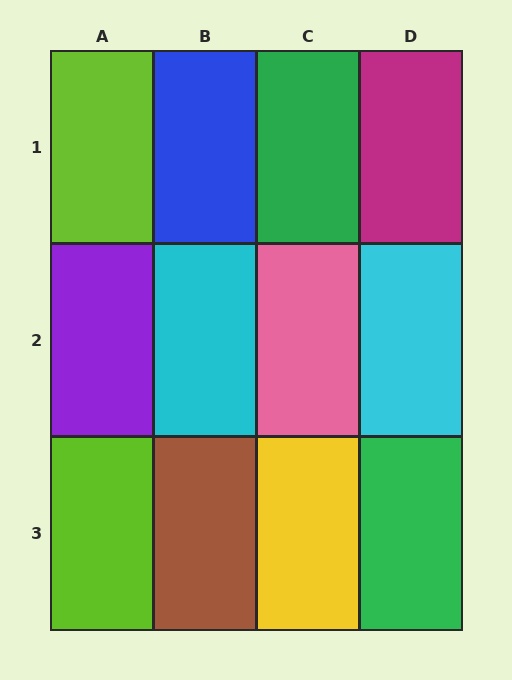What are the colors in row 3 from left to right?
Lime, brown, yellow, green.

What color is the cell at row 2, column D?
Cyan.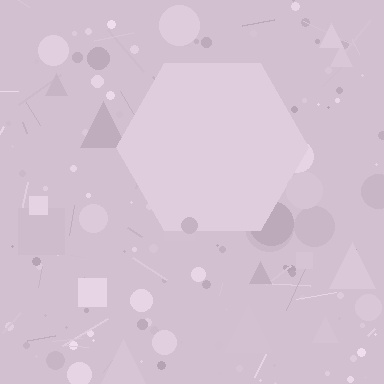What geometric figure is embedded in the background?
A hexagon is embedded in the background.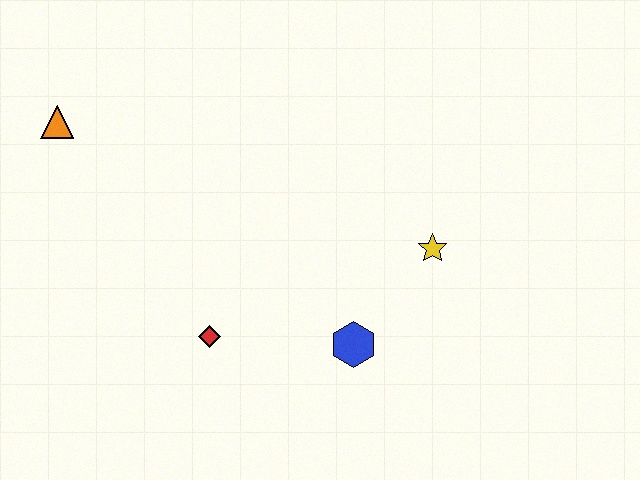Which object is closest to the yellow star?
The blue hexagon is closest to the yellow star.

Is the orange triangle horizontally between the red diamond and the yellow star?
No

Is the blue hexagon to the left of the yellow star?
Yes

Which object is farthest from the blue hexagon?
The orange triangle is farthest from the blue hexagon.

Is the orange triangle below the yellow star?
No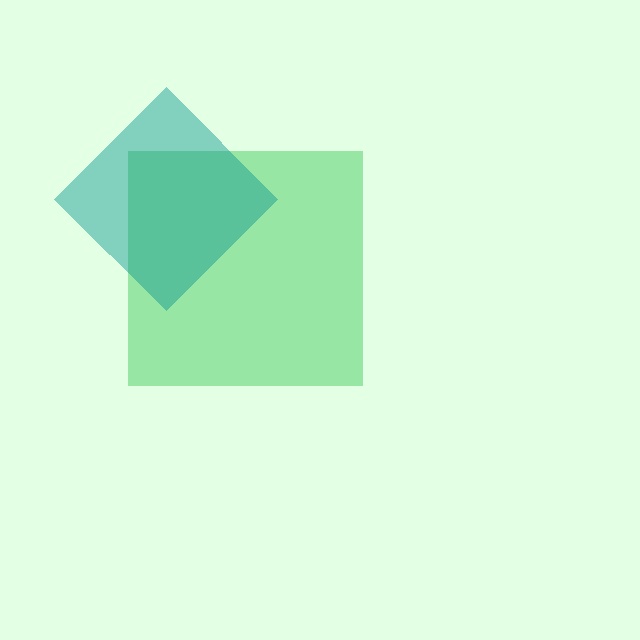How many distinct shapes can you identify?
There are 2 distinct shapes: a green square, a teal diamond.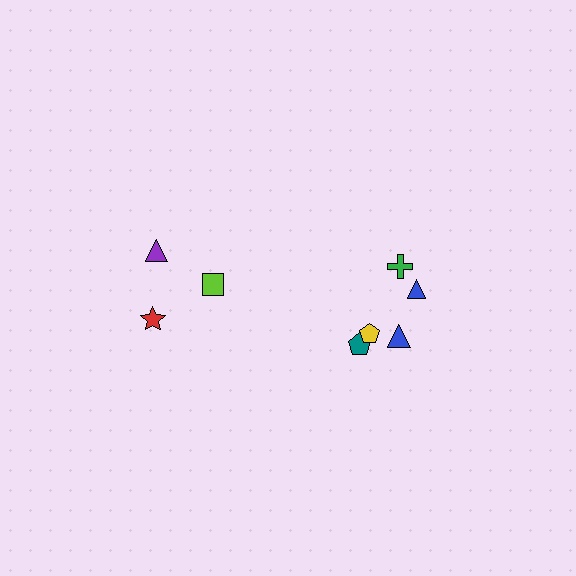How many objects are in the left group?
There are 3 objects.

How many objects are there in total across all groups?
There are 8 objects.